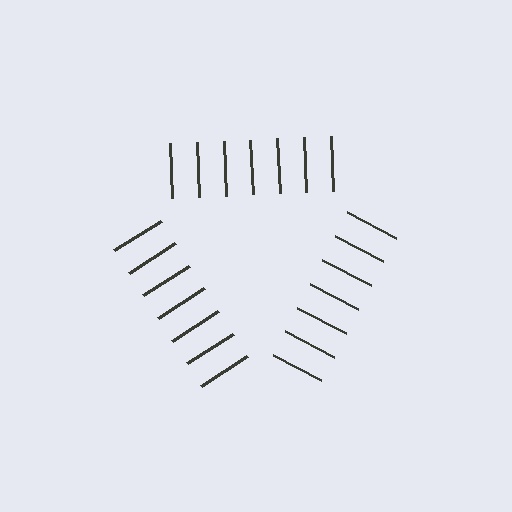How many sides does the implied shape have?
3 sides — the line-ends trace a triangle.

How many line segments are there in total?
21 — 7 along each of the 3 edges.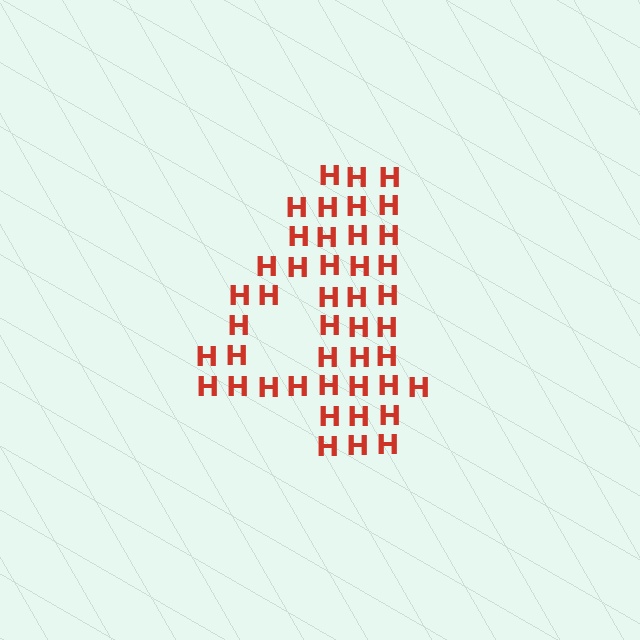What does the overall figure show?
The overall figure shows the digit 4.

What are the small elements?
The small elements are letter H's.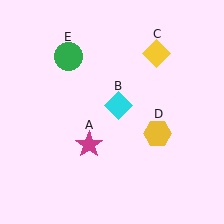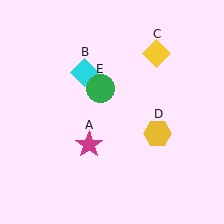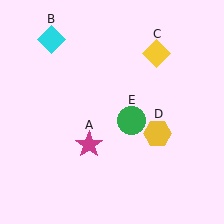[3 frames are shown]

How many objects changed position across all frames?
2 objects changed position: cyan diamond (object B), green circle (object E).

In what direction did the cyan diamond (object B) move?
The cyan diamond (object B) moved up and to the left.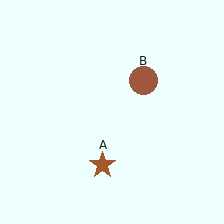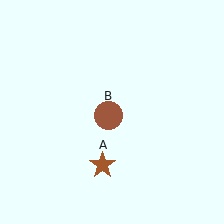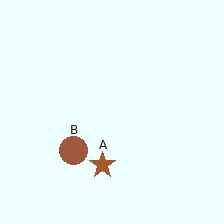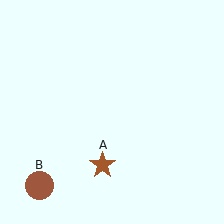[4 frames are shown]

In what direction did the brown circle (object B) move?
The brown circle (object B) moved down and to the left.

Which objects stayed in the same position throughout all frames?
Brown star (object A) remained stationary.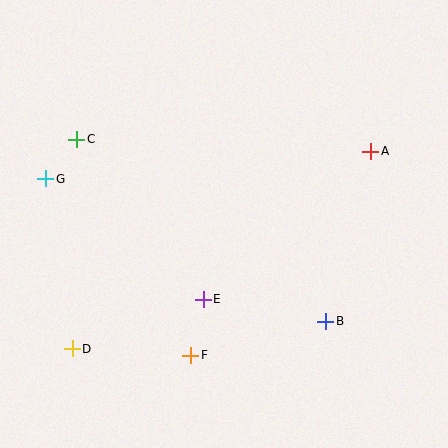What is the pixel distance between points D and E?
The distance between D and E is 140 pixels.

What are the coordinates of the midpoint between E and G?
The midpoint between E and G is at (125, 239).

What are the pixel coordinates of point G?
Point G is at (46, 179).